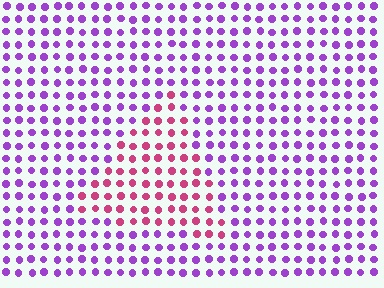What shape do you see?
I see a triangle.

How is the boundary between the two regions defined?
The boundary is defined purely by a slight shift in hue (about 52 degrees). Spacing, size, and orientation are identical on both sides.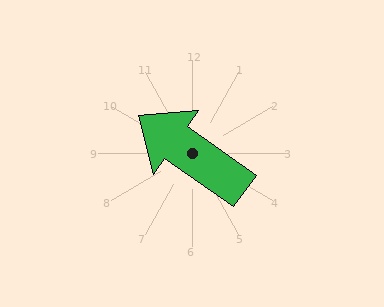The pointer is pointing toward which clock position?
Roughly 10 o'clock.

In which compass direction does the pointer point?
Northwest.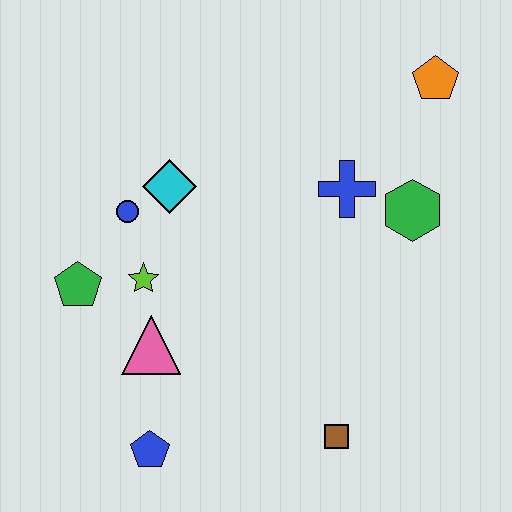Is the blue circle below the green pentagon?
No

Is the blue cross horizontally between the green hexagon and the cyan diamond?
Yes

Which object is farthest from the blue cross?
The blue pentagon is farthest from the blue cross.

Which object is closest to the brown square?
The blue pentagon is closest to the brown square.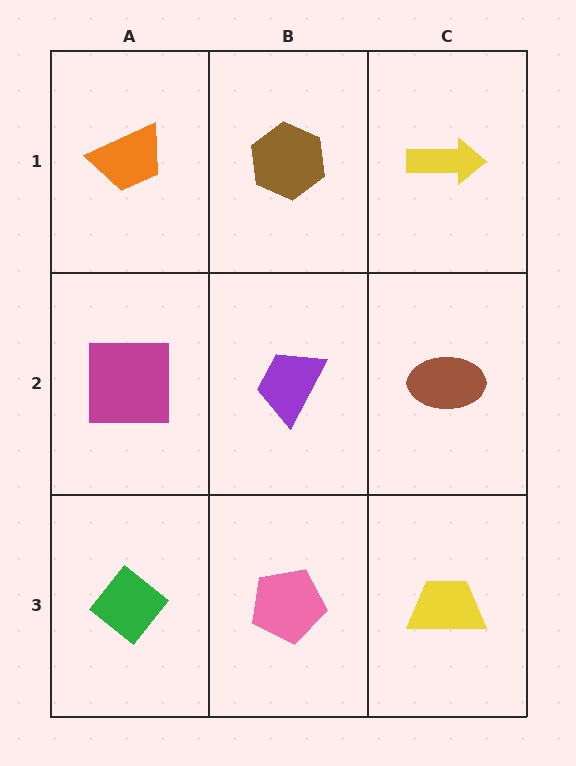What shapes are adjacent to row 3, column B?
A purple trapezoid (row 2, column B), a green diamond (row 3, column A), a yellow trapezoid (row 3, column C).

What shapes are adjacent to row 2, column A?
An orange trapezoid (row 1, column A), a green diamond (row 3, column A), a purple trapezoid (row 2, column B).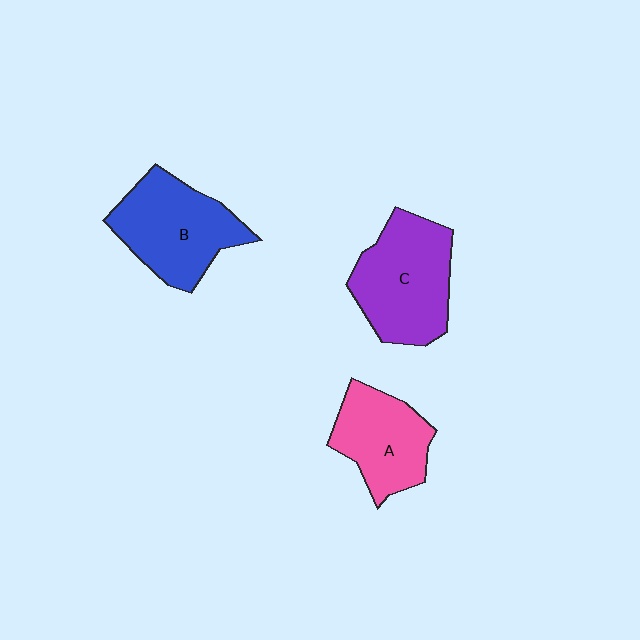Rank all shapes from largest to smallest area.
From largest to smallest: C (purple), B (blue), A (pink).